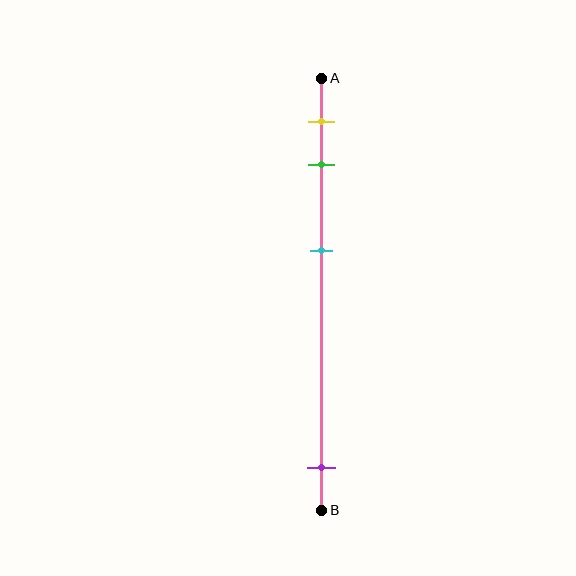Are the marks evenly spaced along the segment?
No, the marks are not evenly spaced.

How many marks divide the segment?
There are 4 marks dividing the segment.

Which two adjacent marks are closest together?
The yellow and green marks are the closest adjacent pair.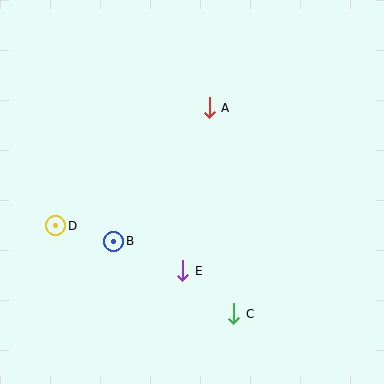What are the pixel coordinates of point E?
Point E is at (183, 271).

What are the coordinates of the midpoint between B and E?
The midpoint between B and E is at (148, 256).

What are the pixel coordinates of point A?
Point A is at (209, 108).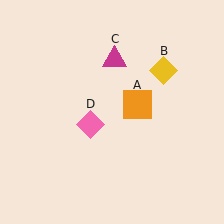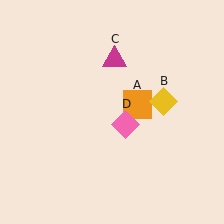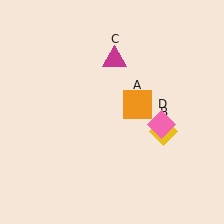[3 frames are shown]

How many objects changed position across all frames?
2 objects changed position: yellow diamond (object B), pink diamond (object D).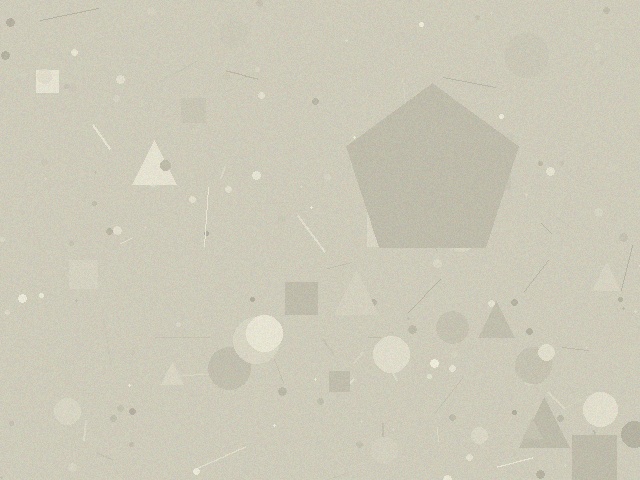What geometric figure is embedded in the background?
A pentagon is embedded in the background.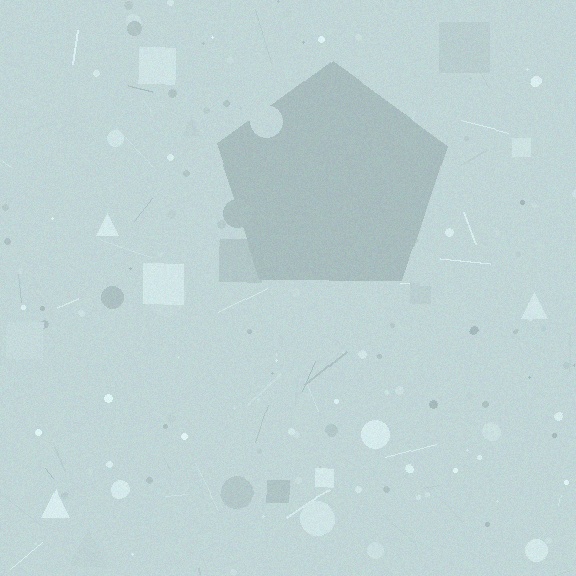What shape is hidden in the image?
A pentagon is hidden in the image.